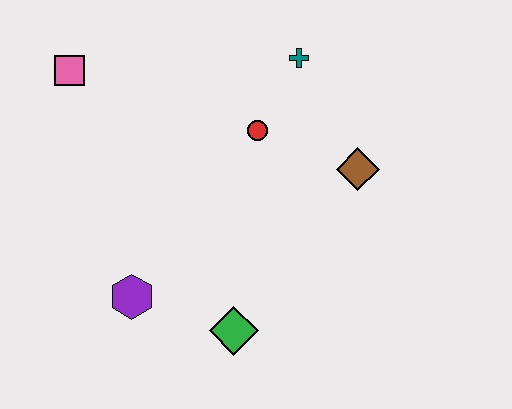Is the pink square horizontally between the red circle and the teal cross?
No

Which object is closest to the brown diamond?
The red circle is closest to the brown diamond.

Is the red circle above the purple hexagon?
Yes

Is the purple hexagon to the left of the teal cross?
Yes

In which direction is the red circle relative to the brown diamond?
The red circle is to the left of the brown diamond.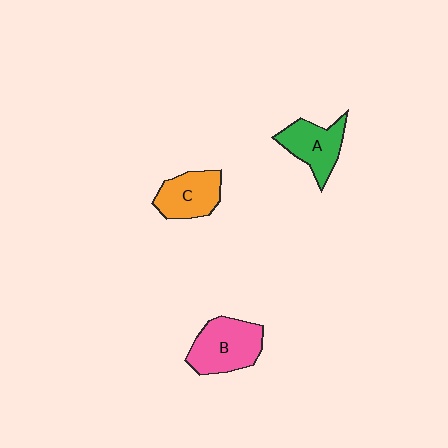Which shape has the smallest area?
Shape C (orange).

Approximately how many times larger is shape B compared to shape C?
Approximately 1.3 times.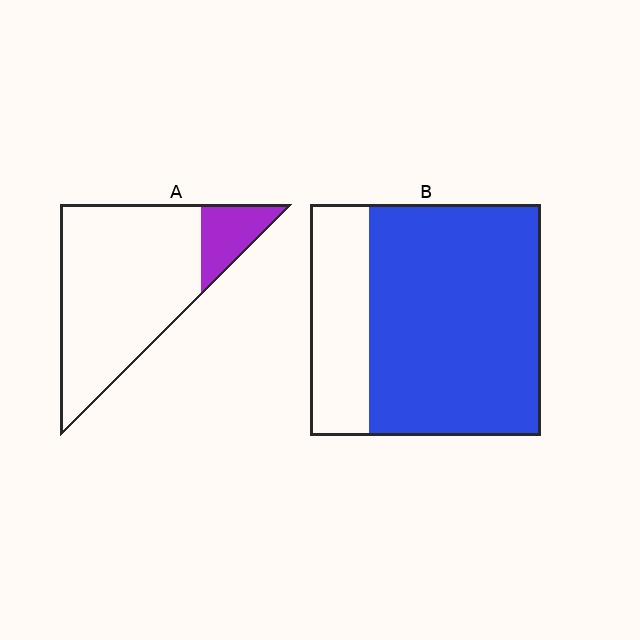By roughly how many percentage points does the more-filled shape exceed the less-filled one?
By roughly 60 percentage points (B over A).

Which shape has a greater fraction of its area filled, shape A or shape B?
Shape B.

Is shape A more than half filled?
No.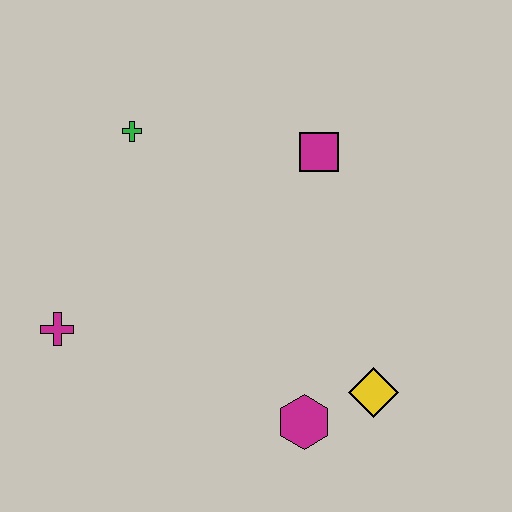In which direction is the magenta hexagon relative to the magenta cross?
The magenta hexagon is to the right of the magenta cross.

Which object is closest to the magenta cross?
The green cross is closest to the magenta cross.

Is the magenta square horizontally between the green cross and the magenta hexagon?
No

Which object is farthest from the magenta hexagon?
The green cross is farthest from the magenta hexagon.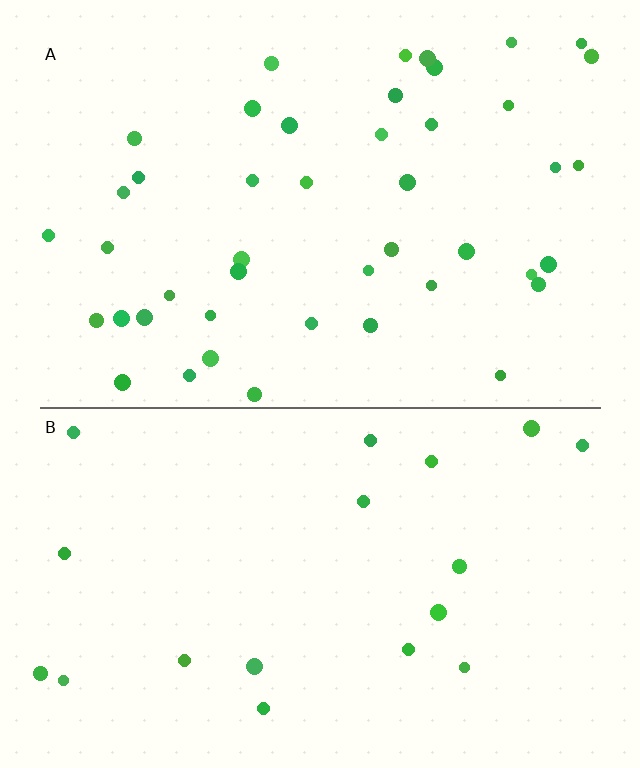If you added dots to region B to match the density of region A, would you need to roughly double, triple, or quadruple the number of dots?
Approximately double.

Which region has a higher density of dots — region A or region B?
A (the top).